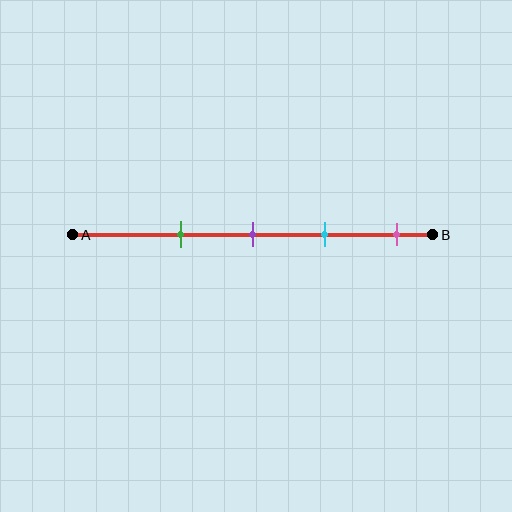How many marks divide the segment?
There are 4 marks dividing the segment.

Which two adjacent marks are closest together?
The purple and cyan marks are the closest adjacent pair.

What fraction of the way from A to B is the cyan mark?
The cyan mark is approximately 70% (0.7) of the way from A to B.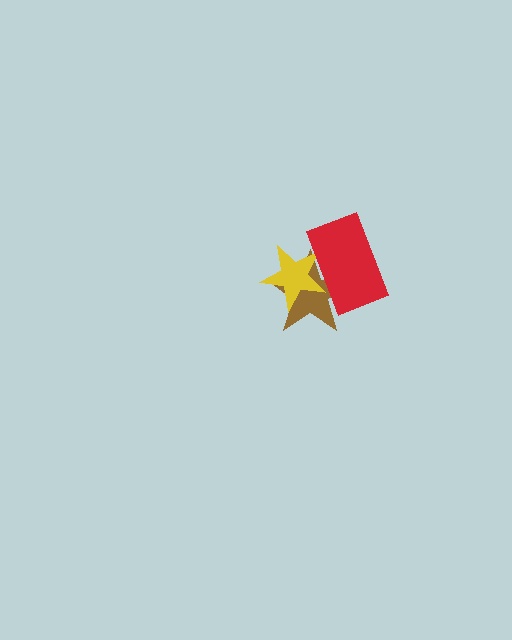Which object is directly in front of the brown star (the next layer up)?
The yellow star is directly in front of the brown star.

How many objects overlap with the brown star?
2 objects overlap with the brown star.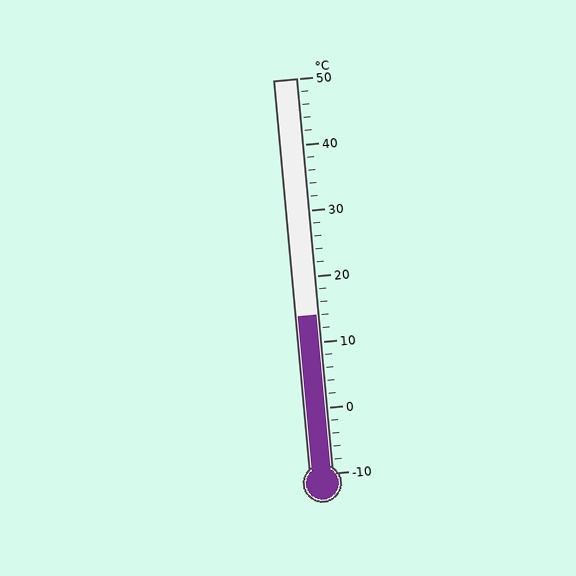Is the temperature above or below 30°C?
The temperature is below 30°C.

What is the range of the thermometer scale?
The thermometer scale ranges from -10°C to 50°C.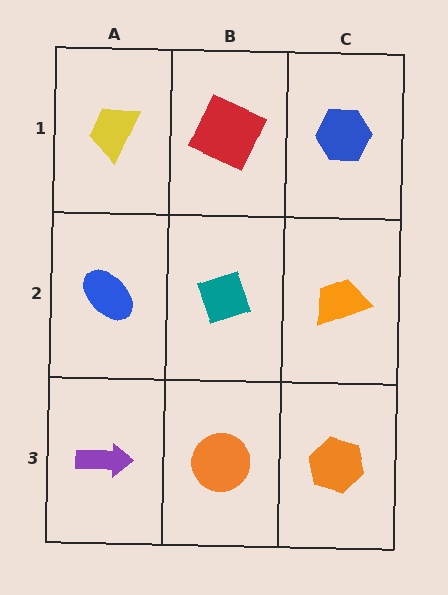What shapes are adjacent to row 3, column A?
A blue ellipse (row 2, column A), an orange circle (row 3, column B).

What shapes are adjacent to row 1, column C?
An orange trapezoid (row 2, column C), a red square (row 1, column B).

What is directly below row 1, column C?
An orange trapezoid.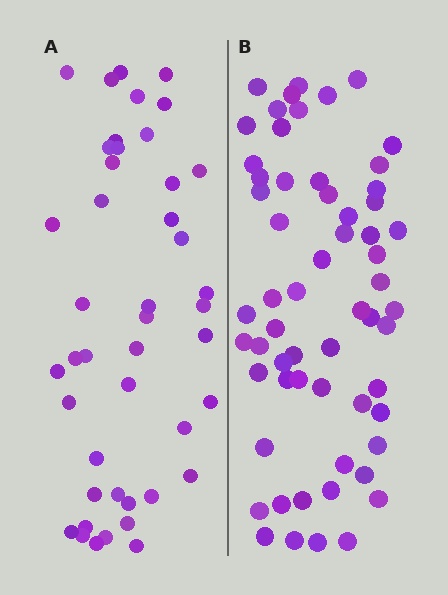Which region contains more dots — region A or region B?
Region B (the right region) has more dots.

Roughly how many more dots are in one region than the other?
Region B has approximately 15 more dots than region A.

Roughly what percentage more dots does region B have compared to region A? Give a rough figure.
About 35% more.